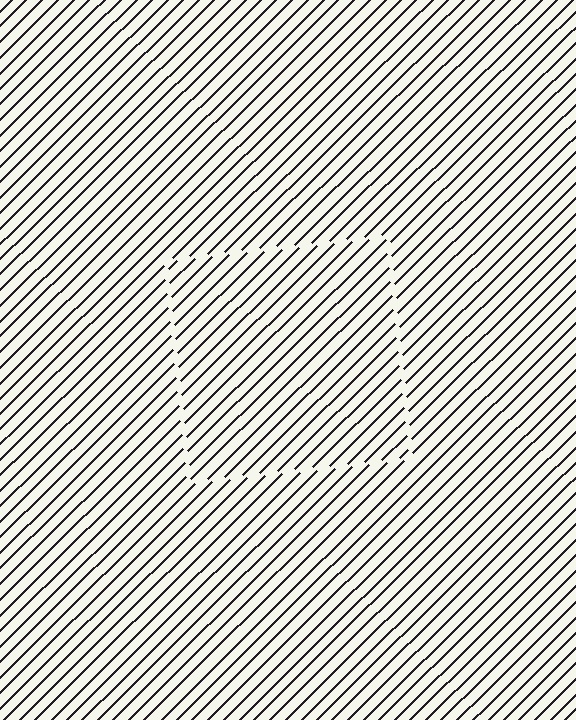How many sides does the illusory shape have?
4 sides — the line-ends trace a square.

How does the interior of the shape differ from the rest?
The interior of the shape contains the same grating, shifted by half a period — the contour is defined by the phase discontinuity where line-ends from the inner and outer gratings abut.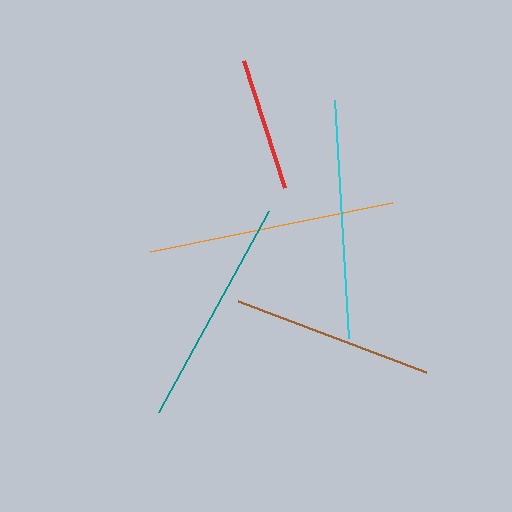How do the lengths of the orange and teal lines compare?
The orange and teal lines are approximately the same length.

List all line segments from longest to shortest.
From longest to shortest: orange, cyan, teal, brown, red.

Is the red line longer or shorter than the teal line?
The teal line is longer than the red line.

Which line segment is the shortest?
The red line is the shortest at approximately 133 pixels.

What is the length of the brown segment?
The brown segment is approximately 201 pixels long.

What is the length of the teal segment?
The teal segment is approximately 230 pixels long.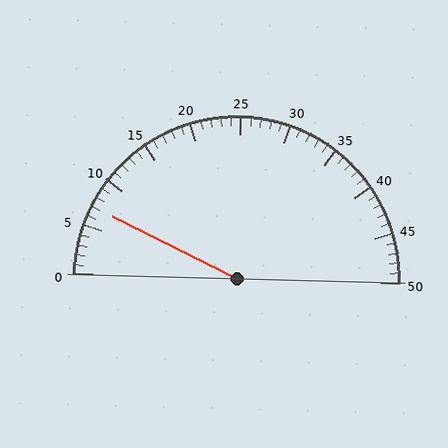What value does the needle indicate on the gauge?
The needle indicates approximately 7.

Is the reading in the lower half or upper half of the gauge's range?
The reading is in the lower half of the range (0 to 50).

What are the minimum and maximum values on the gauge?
The gauge ranges from 0 to 50.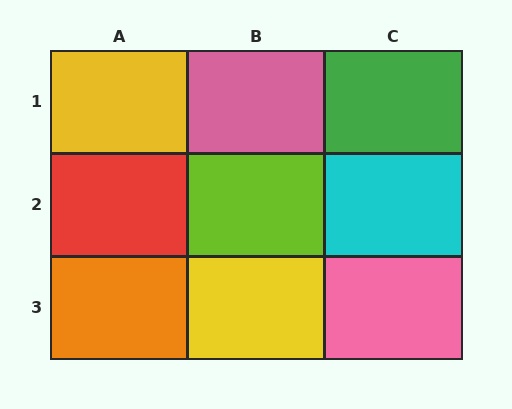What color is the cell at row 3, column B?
Yellow.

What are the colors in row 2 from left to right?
Red, lime, cyan.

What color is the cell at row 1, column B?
Pink.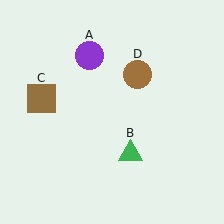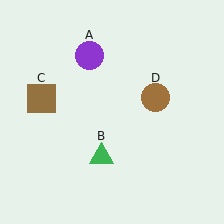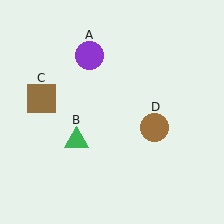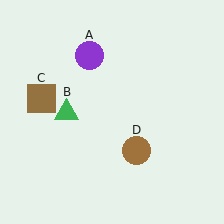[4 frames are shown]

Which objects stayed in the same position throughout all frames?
Purple circle (object A) and brown square (object C) remained stationary.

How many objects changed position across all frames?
2 objects changed position: green triangle (object B), brown circle (object D).